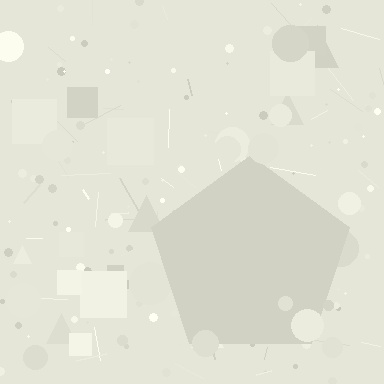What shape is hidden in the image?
A pentagon is hidden in the image.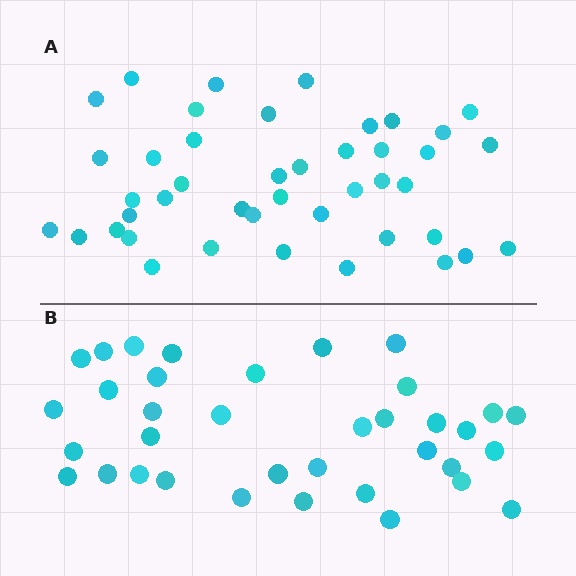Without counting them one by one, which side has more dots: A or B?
Region A (the top region) has more dots.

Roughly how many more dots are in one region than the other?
Region A has roughly 8 or so more dots than region B.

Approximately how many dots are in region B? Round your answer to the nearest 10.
About 40 dots. (The exact count is 36, which rounds to 40.)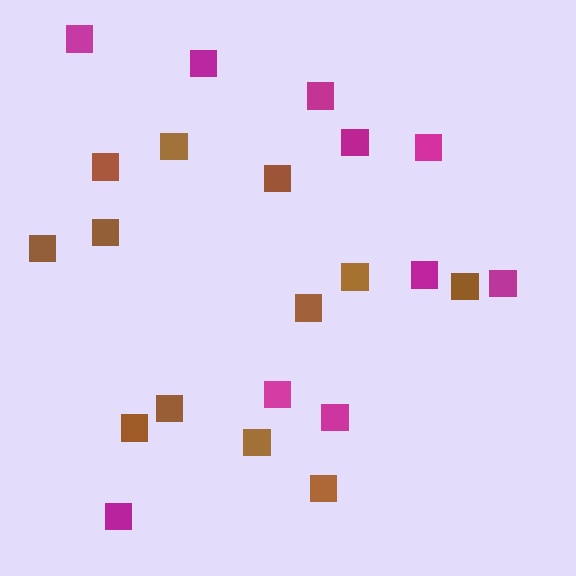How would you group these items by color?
There are 2 groups: one group of magenta squares (10) and one group of brown squares (12).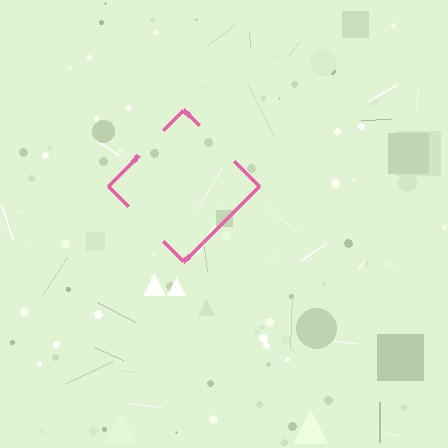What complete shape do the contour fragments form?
The contour fragments form a diamond.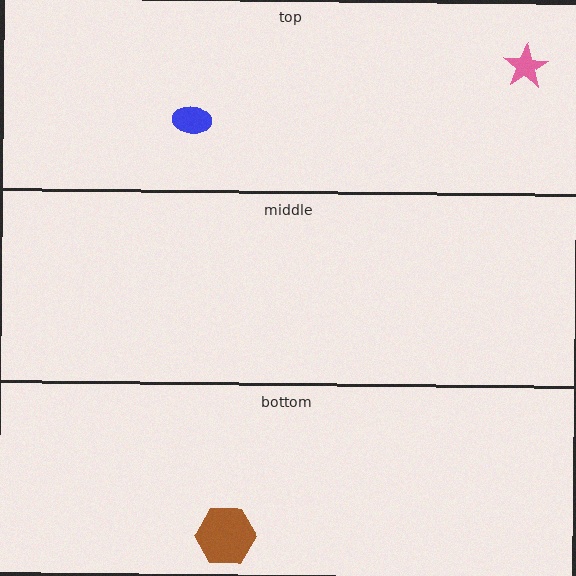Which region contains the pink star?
The top region.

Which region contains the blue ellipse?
The top region.